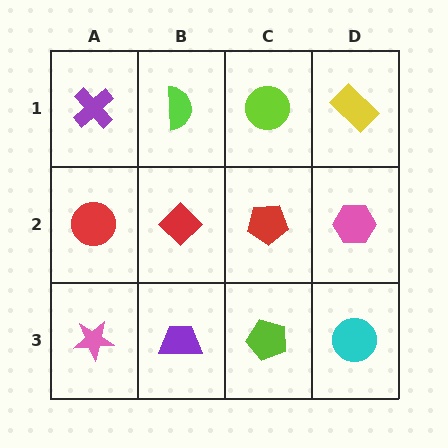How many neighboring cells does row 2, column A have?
3.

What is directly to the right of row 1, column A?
A lime semicircle.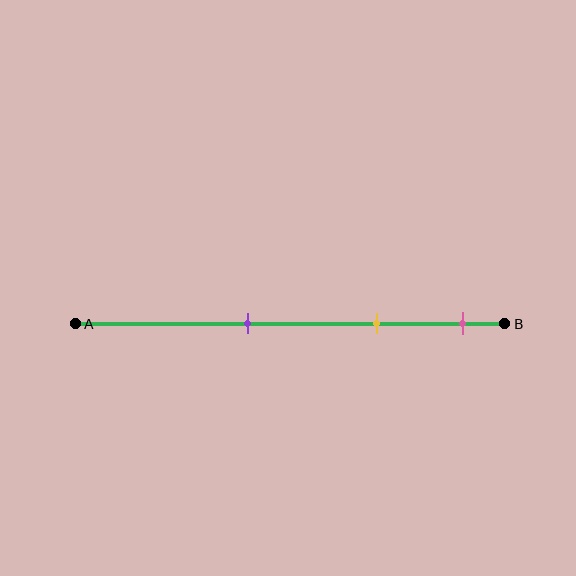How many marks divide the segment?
There are 3 marks dividing the segment.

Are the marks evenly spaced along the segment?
Yes, the marks are approximately evenly spaced.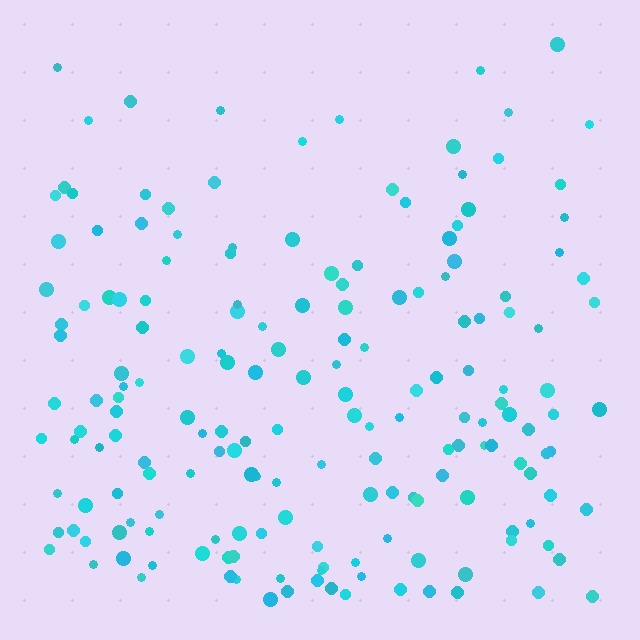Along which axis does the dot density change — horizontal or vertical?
Vertical.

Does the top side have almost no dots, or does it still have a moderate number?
Still a moderate number, just noticeably fewer than the bottom.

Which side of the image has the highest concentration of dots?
The bottom.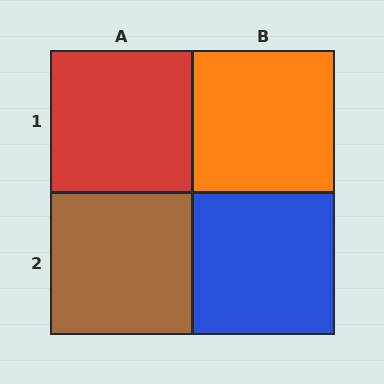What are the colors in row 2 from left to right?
Brown, blue.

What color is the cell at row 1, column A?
Red.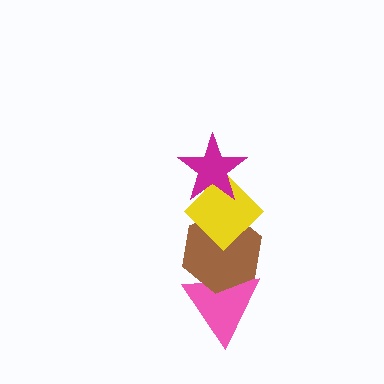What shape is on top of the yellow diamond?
The magenta star is on top of the yellow diamond.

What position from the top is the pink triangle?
The pink triangle is 4th from the top.